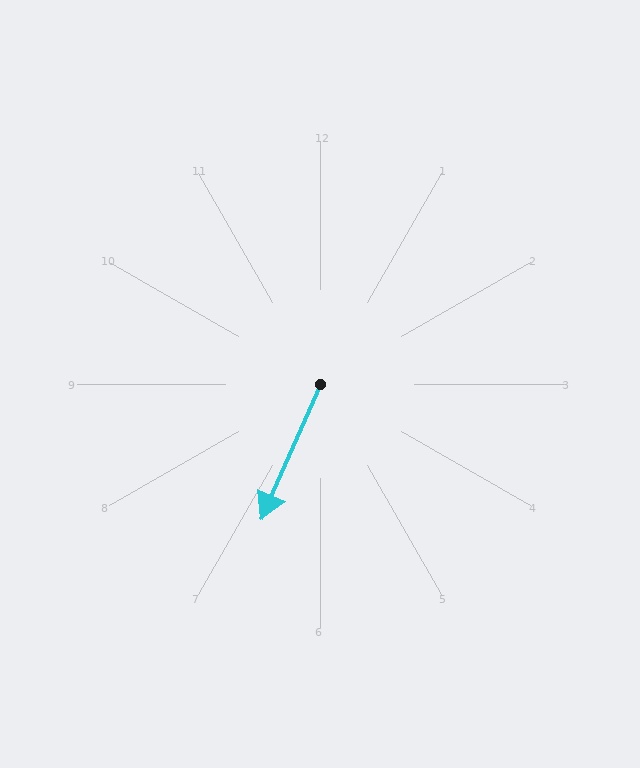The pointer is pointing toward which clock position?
Roughly 7 o'clock.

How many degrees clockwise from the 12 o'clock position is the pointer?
Approximately 203 degrees.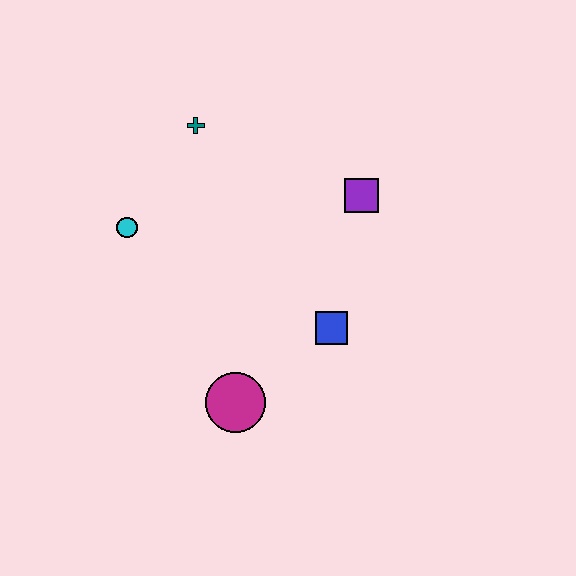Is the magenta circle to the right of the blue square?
No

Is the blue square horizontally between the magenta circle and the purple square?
Yes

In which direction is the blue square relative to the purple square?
The blue square is below the purple square.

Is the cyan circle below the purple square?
Yes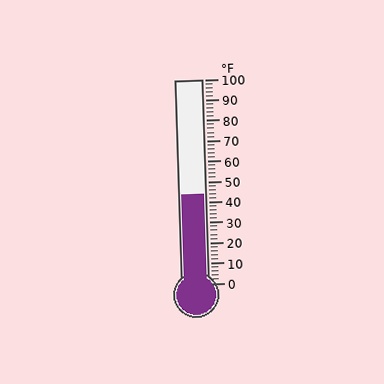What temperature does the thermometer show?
The thermometer shows approximately 44°F.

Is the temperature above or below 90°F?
The temperature is below 90°F.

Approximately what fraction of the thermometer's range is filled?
The thermometer is filled to approximately 45% of its range.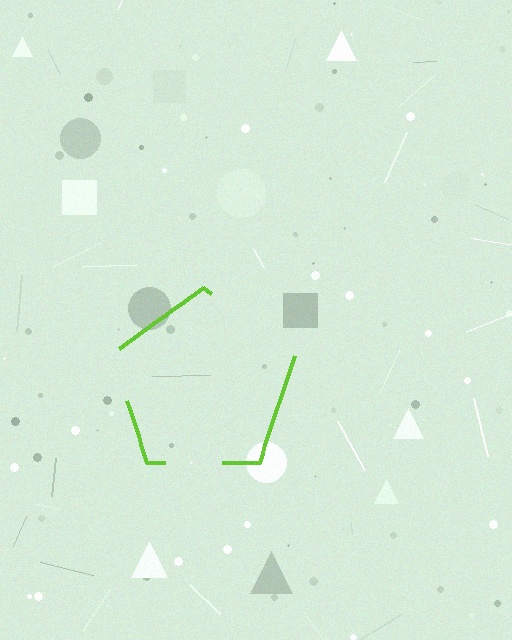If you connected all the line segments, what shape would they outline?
They would outline a pentagon.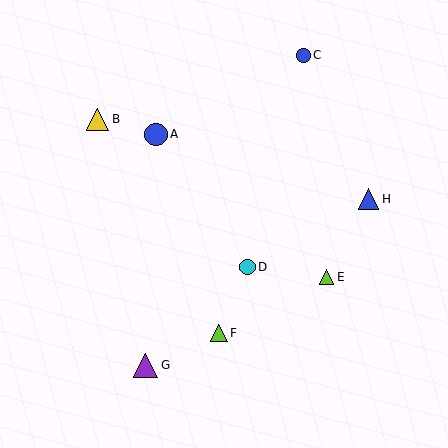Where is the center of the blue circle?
The center of the blue circle is at (303, 55).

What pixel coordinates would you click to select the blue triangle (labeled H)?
Click at (369, 199) to select the blue triangle H.